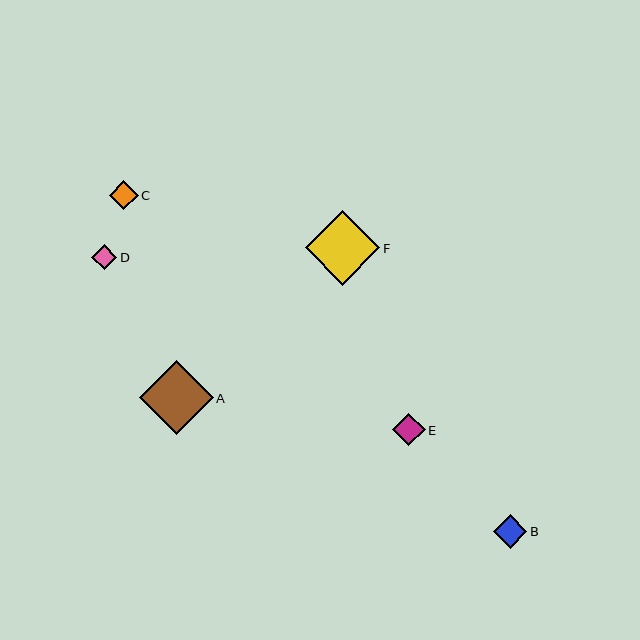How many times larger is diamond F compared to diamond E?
Diamond F is approximately 2.3 times the size of diamond E.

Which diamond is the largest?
Diamond F is the largest with a size of approximately 74 pixels.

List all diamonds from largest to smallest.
From largest to smallest: F, A, B, E, C, D.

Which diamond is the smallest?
Diamond D is the smallest with a size of approximately 26 pixels.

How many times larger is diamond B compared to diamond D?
Diamond B is approximately 1.3 times the size of diamond D.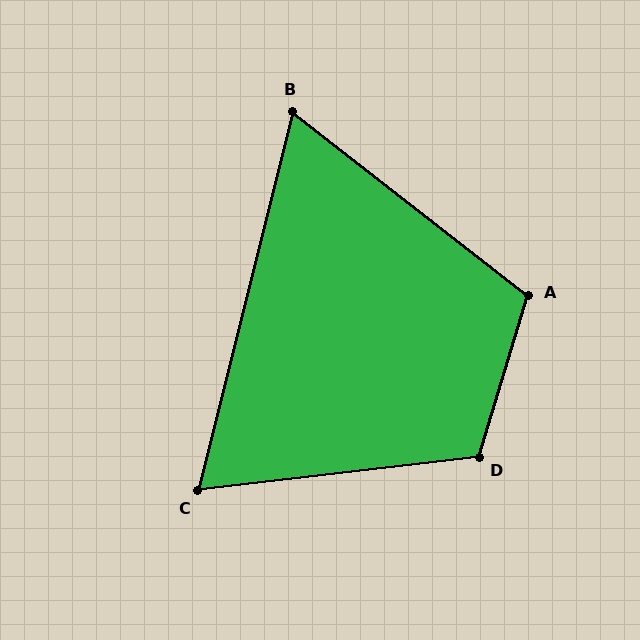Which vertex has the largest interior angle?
D, at approximately 114 degrees.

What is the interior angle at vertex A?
Approximately 111 degrees (obtuse).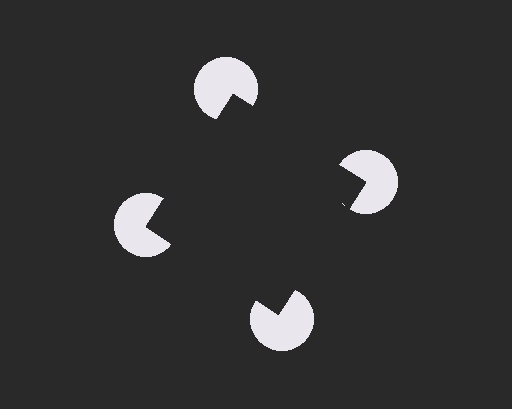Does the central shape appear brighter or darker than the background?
It typically appears slightly darker than the background, even though no actual brightness change is drawn.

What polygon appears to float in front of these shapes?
An illusory square — its edges are inferred from the aligned wedge cuts in the pac-man discs, not physically drawn.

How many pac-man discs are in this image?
There are 4 — one at each vertex of the illusory square.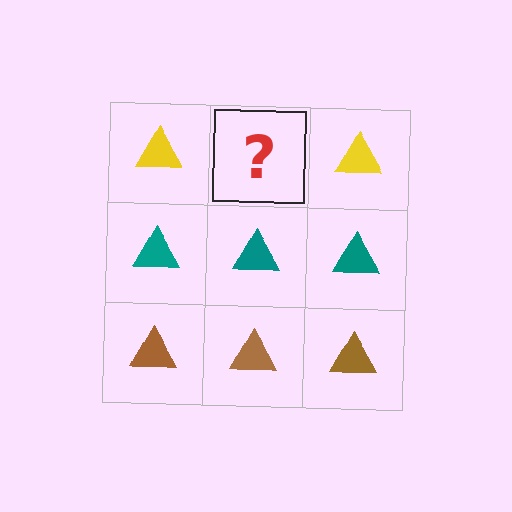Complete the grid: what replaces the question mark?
The question mark should be replaced with a yellow triangle.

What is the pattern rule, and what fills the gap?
The rule is that each row has a consistent color. The gap should be filled with a yellow triangle.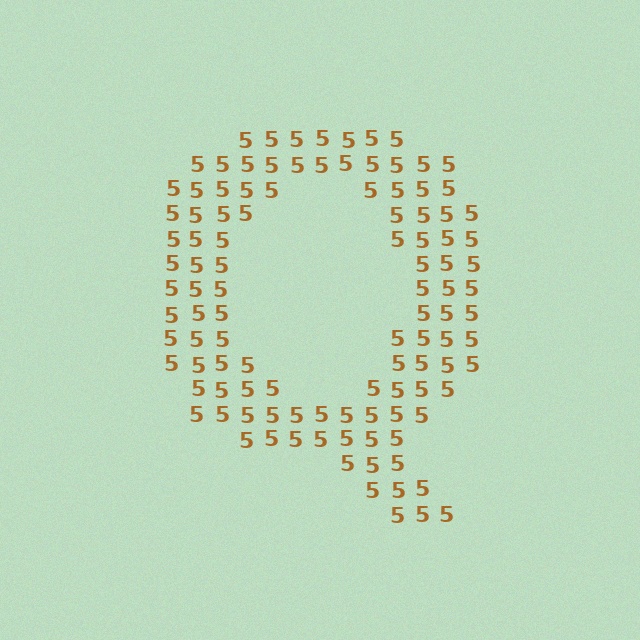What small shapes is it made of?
It is made of small digit 5's.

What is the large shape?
The large shape is the letter Q.